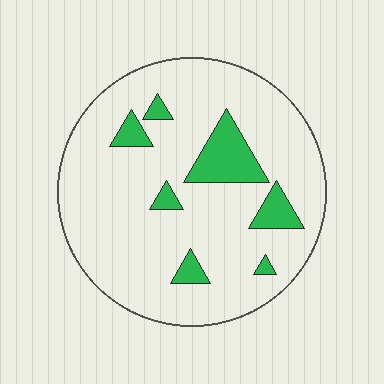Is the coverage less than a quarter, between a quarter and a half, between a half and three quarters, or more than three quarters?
Less than a quarter.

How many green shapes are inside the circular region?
7.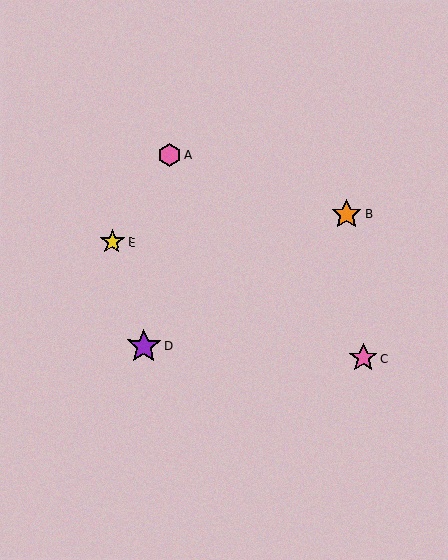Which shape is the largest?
The purple star (labeled D) is the largest.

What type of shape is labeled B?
Shape B is an orange star.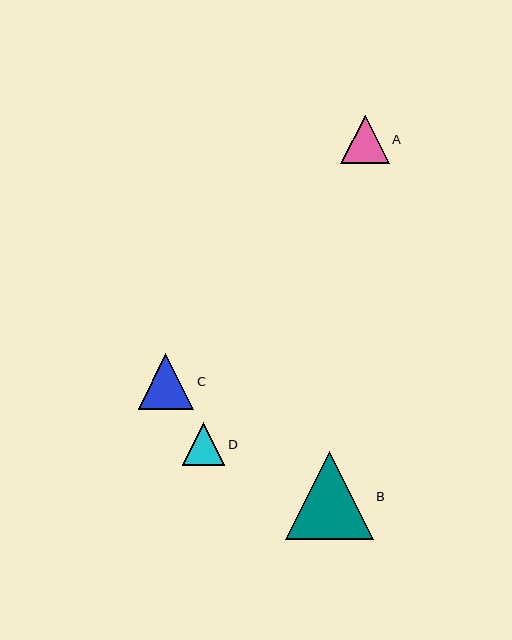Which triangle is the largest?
Triangle B is the largest with a size of approximately 88 pixels.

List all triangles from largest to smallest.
From largest to smallest: B, C, A, D.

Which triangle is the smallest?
Triangle D is the smallest with a size of approximately 42 pixels.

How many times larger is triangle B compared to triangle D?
Triangle B is approximately 2.1 times the size of triangle D.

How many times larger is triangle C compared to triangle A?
Triangle C is approximately 1.1 times the size of triangle A.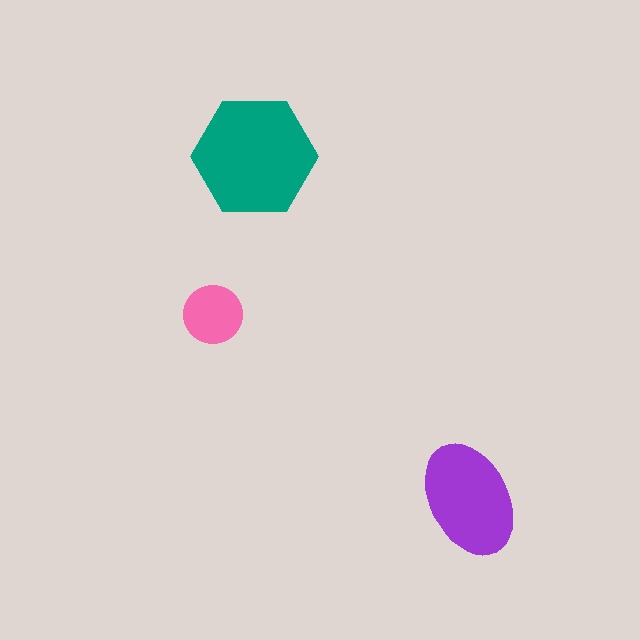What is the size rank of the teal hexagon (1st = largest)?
1st.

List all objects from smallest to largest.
The pink circle, the purple ellipse, the teal hexagon.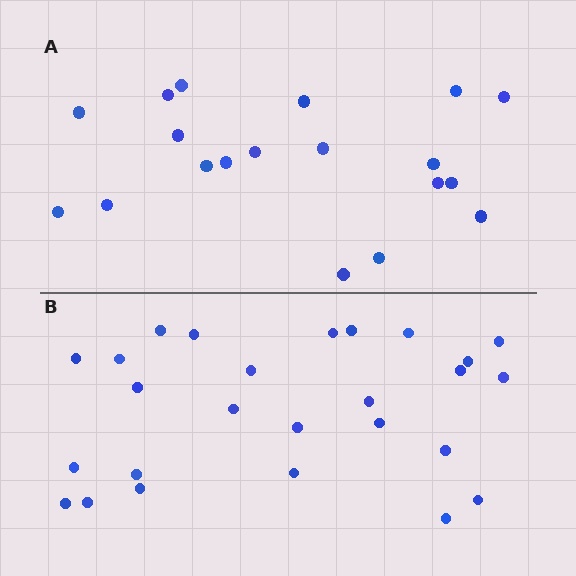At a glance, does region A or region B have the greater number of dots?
Region B (the bottom region) has more dots.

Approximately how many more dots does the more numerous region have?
Region B has roughly 8 or so more dots than region A.